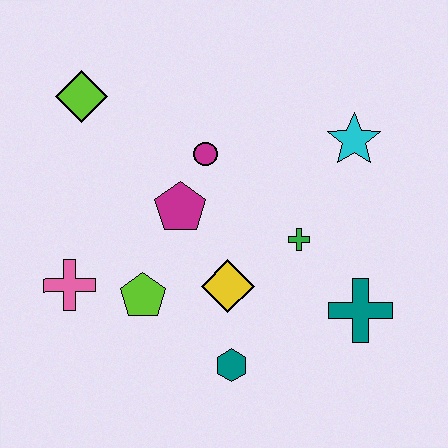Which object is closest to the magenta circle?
The magenta pentagon is closest to the magenta circle.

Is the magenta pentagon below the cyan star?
Yes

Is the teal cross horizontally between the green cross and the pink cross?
No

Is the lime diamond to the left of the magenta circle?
Yes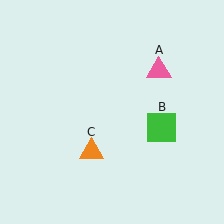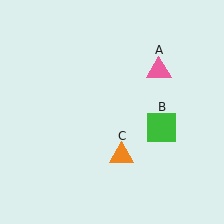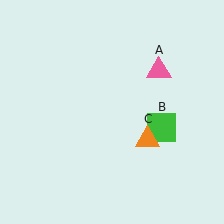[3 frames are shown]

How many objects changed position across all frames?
1 object changed position: orange triangle (object C).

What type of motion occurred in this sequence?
The orange triangle (object C) rotated counterclockwise around the center of the scene.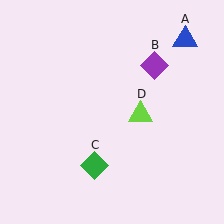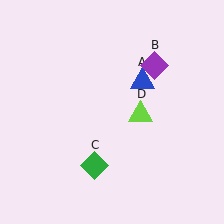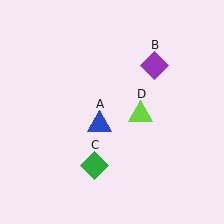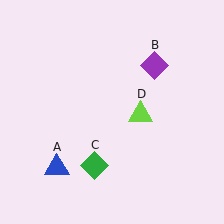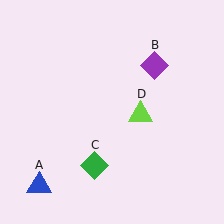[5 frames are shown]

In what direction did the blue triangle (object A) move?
The blue triangle (object A) moved down and to the left.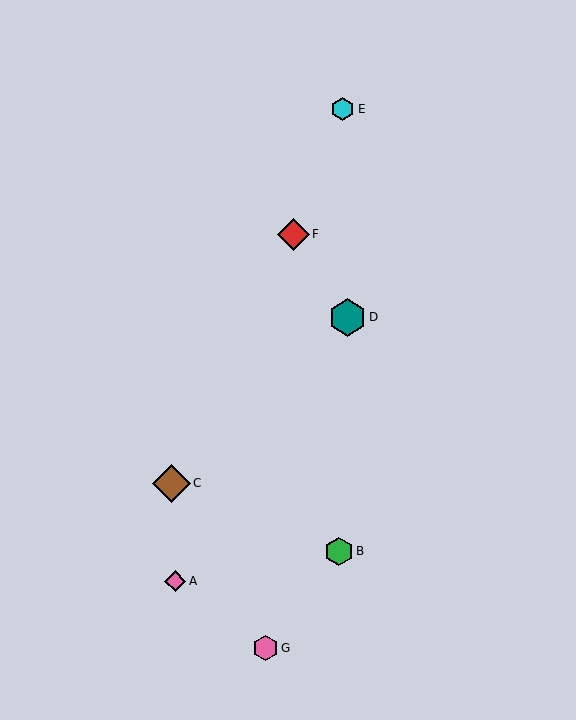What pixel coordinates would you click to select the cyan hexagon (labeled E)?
Click at (343, 109) to select the cyan hexagon E.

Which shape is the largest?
The brown diamond (labeled C) is the largest.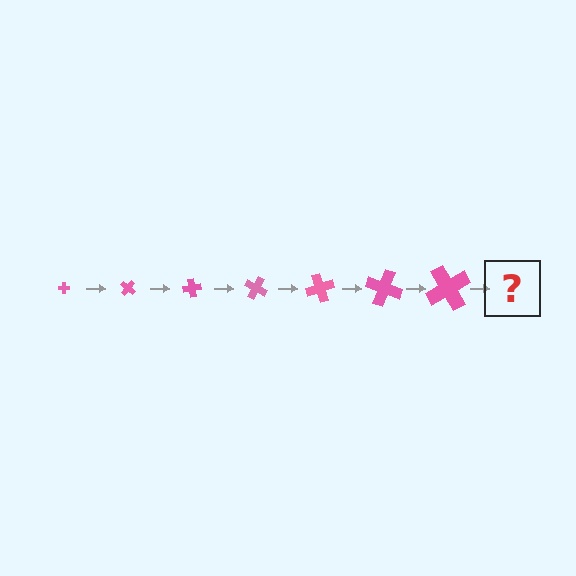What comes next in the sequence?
The next element should be a cross, larger than the previous one and rotated 280 degrees from the start.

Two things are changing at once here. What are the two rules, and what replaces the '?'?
The two rules are that the cross grows larger each step and it rotates 40 degrees each step. The '?' should be a cross, larger than the previous one and rotated 280 degrees from the start.